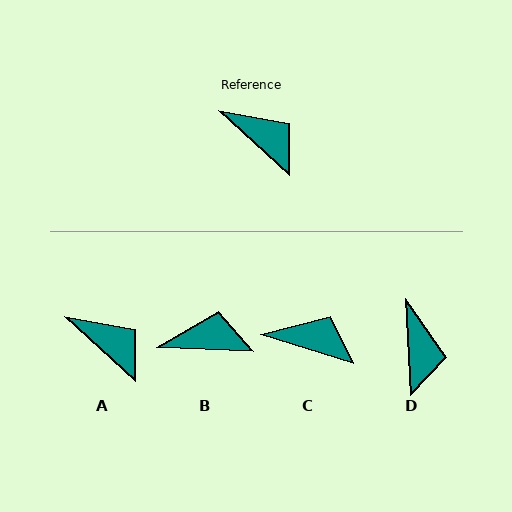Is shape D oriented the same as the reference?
No, it is off by about 45 degrees.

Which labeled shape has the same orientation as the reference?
A.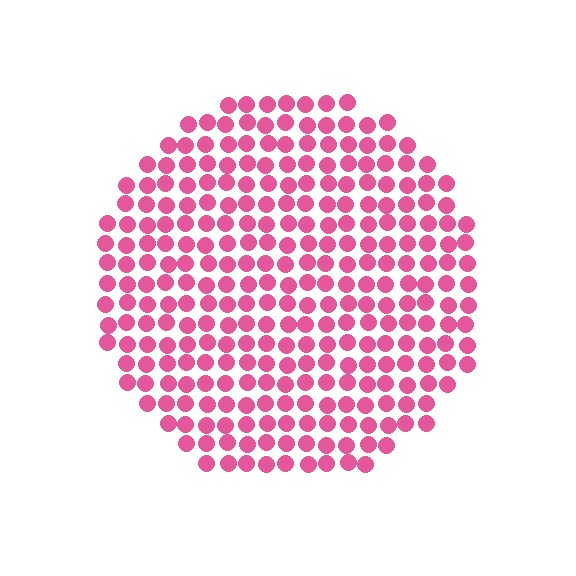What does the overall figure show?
The overall figure shows a circle.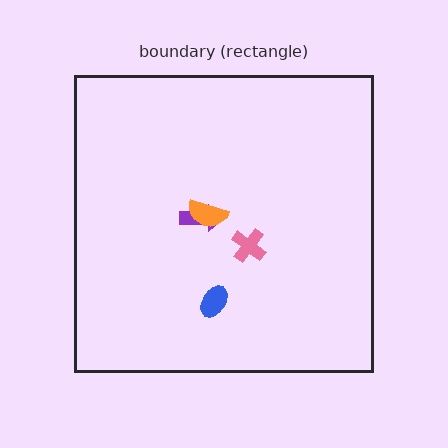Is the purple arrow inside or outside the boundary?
Inside.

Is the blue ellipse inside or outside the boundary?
Inside.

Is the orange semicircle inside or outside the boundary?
Inside.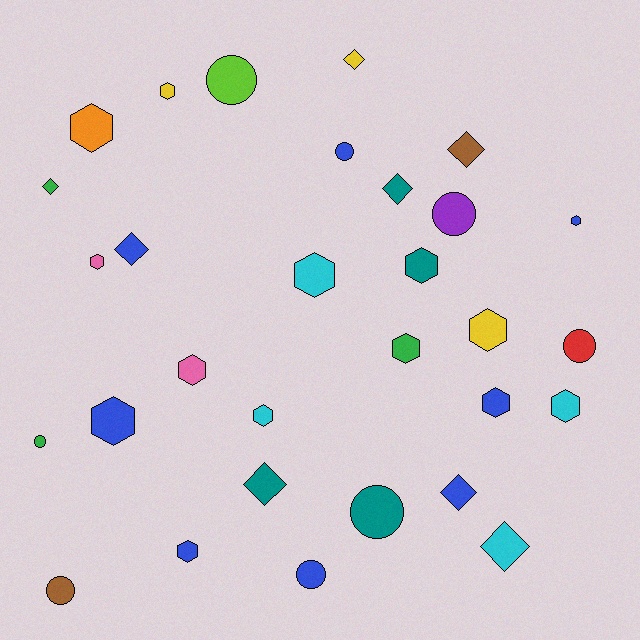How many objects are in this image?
There are 30 objects.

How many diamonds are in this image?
There are 8 diamonds.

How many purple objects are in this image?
There is 1 purple object.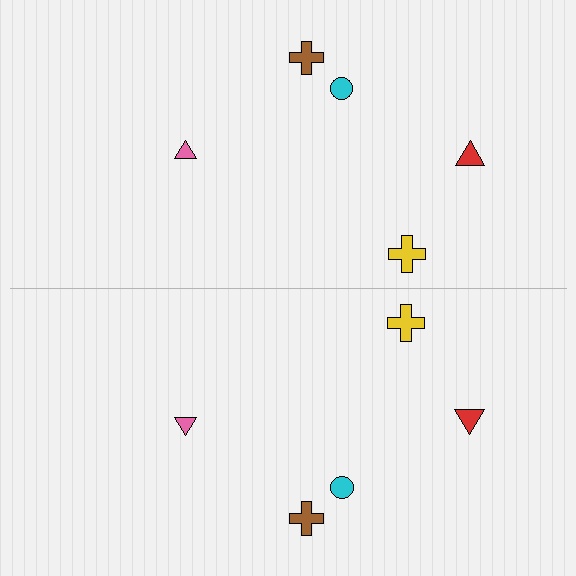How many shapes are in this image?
There are 10 shapes in this image.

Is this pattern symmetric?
Yes, this pattern has bilateral (reflection) symmetry.